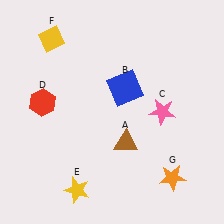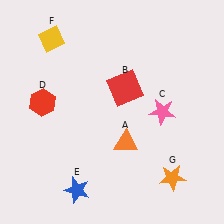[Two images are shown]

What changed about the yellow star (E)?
In Image 1, E is yellow. In Image 2, it changed to blue.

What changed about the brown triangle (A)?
In Image 1, A is brown. In Image 2, it changed to orange.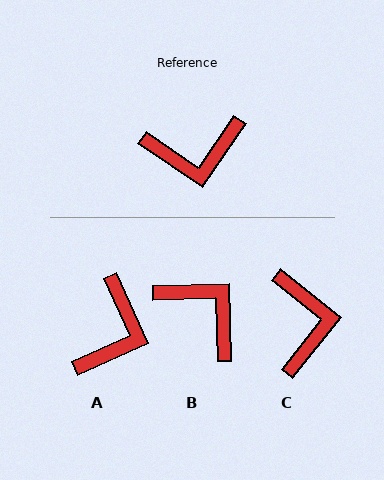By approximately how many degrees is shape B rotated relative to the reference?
Approximately 126 degrees counter-clockwise.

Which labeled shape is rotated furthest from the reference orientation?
B, about 126 degrees away.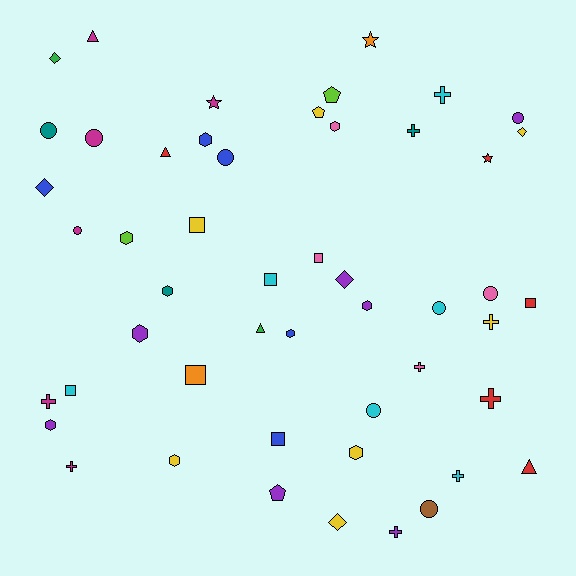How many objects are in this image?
There are 50 objects.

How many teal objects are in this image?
There are 3 teal objects.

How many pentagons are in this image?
There are 3 pentagons.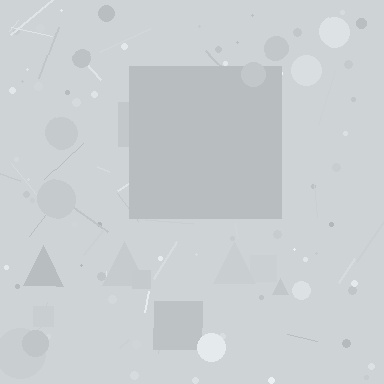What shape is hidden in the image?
A square is hidden in the image.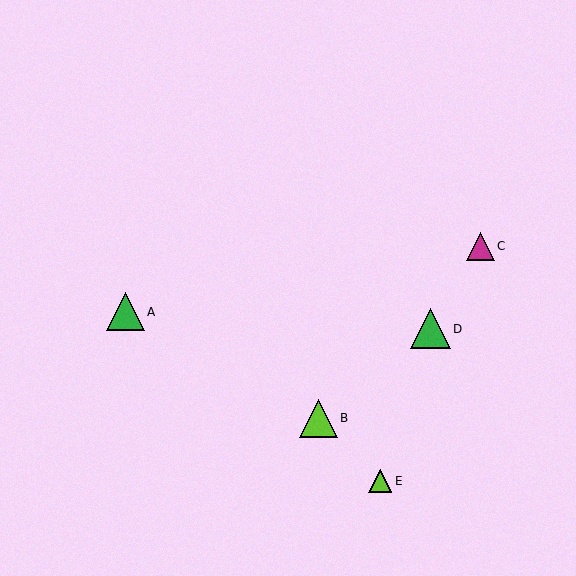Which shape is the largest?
The green triangle (labeled D) is the largest.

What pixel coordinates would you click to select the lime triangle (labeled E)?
Click at (380, 481) to select the lime triangle E.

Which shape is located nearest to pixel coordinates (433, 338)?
The green triangle (labeled D) at (431, 329) is nearest to that location.